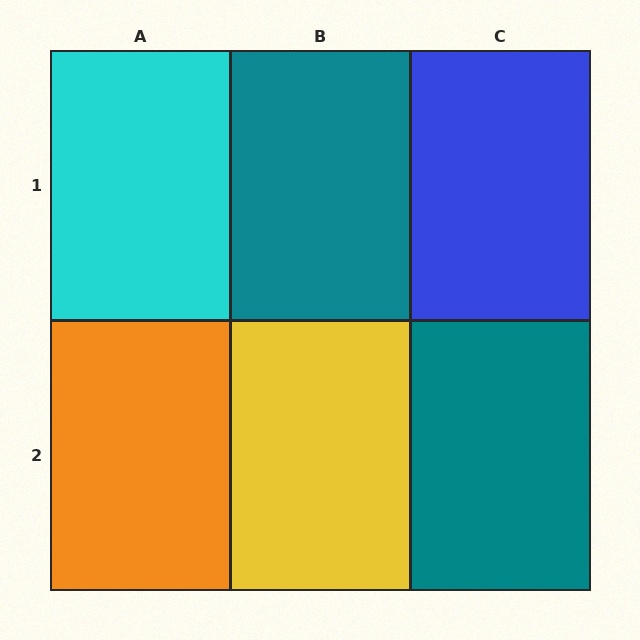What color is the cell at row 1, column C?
Blue.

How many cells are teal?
2 cells are teal.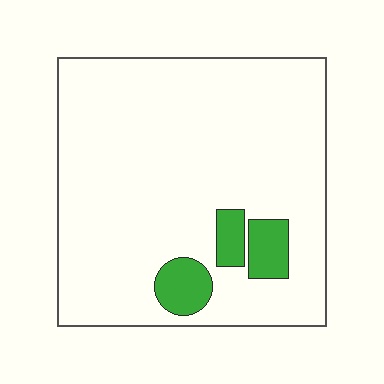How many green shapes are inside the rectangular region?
3.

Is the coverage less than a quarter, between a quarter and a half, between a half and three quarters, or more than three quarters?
Less than a quarter.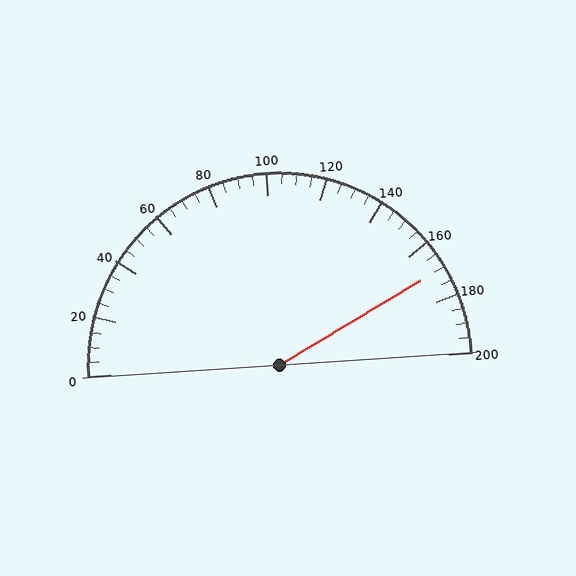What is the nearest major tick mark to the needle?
The nearest major tick mark is 160.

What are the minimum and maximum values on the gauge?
The gauge ranges from 0 to 200.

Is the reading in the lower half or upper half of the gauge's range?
The reading is in the upper half of the range (0 to 200).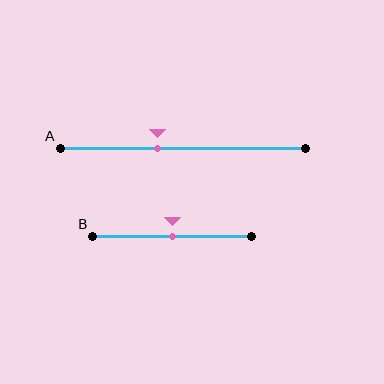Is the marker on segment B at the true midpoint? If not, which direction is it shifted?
Yes, the marker on segment B is at the true midpoint.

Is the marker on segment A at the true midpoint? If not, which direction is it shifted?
No, the marker on segment A is shifted to the left by about 10% of the segment length.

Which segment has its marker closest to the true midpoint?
Segment B has its marker closest to the true midpoint.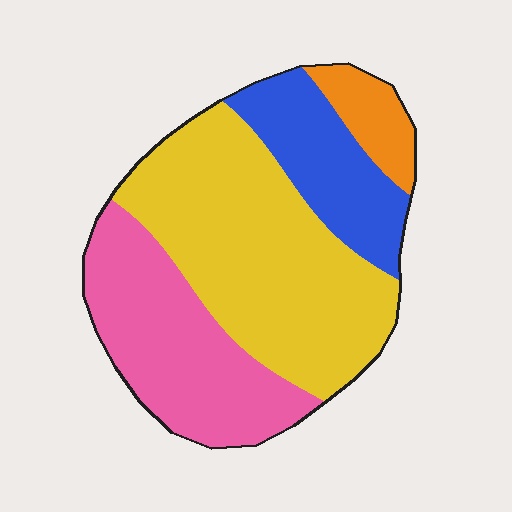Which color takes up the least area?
Orange, at roughly 10%.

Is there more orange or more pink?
Pink.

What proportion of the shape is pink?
Pink covers about 30% of the shape.